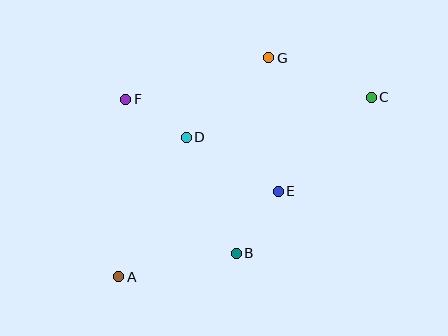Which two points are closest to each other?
Points D and F are closest to each other.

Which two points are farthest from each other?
Points A and C are farthest from each other.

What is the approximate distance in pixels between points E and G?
The distance between E and G is approximately 134 pixels.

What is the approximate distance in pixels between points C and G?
The distance between C and G is approximately 110 pixels.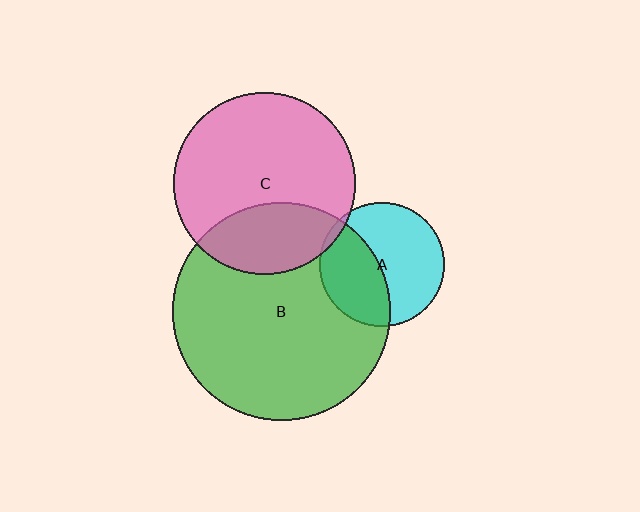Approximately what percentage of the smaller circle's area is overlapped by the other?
Approximately 5%.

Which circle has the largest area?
Circle B (green).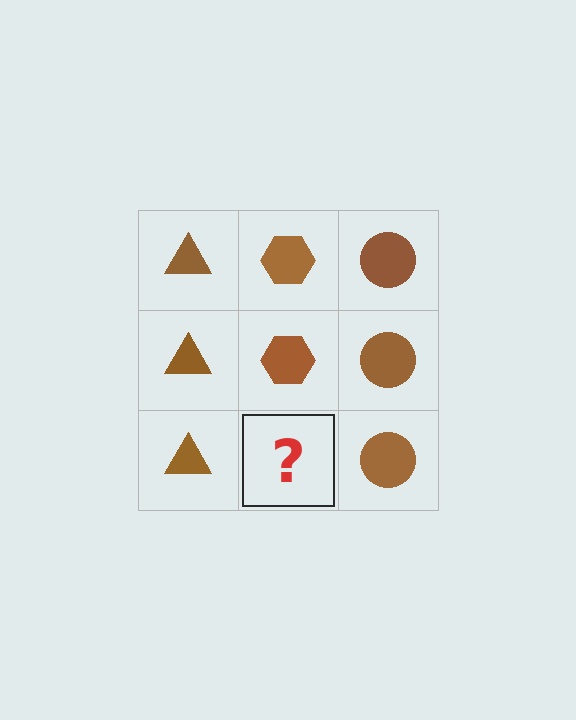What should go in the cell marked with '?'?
The missing cell should contain a brown hexagon.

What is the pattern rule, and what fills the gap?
The rule is that each column has a consistent shape. The gap should be filled with a brown hexagon.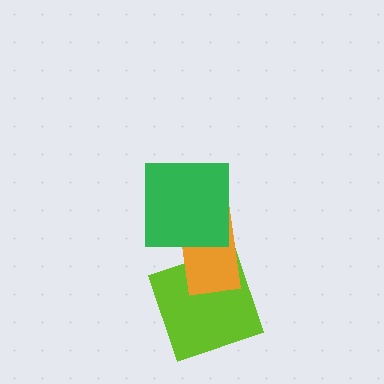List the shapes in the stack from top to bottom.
From top to bottom: the green square, the orange rectangle, the lime square.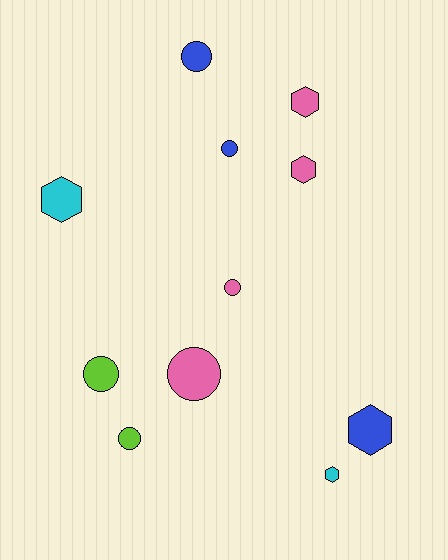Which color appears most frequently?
Pink, with 4 objects.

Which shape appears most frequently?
Circle, with 6 objects.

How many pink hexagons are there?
There are 2 pink hexagons.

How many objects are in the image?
There are 11 objects.